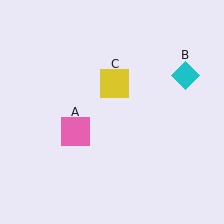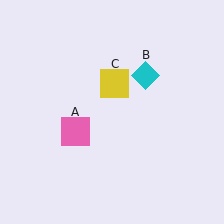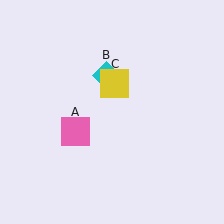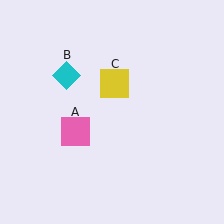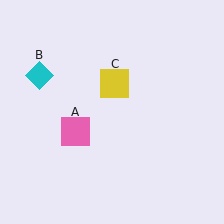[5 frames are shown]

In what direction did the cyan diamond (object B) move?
The cyan diamond (object B) moved left.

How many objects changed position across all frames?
1 object changed position: cyan diamond (object B).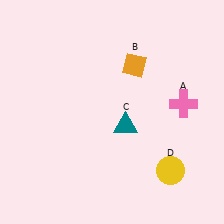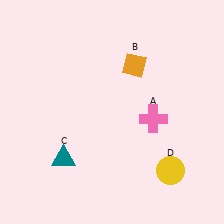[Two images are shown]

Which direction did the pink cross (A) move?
The pink cross (A) moved left.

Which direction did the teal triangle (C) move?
The teal triangle (C) moved left.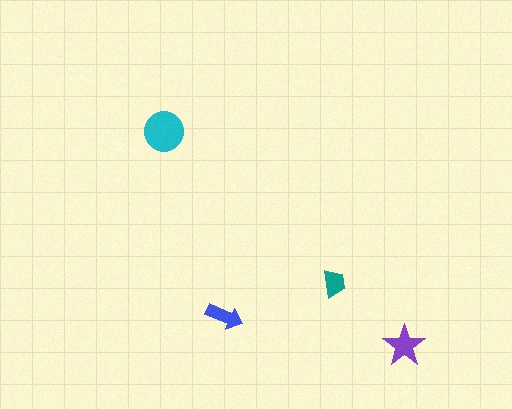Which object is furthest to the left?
The cyan circle is leftmost.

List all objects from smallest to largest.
The teal trapezoid, the blue arrow, the purple star, the cyan circle.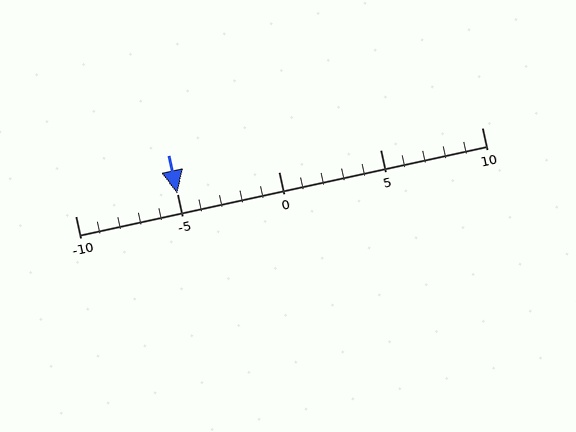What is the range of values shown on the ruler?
The ruler shows values from -10 to 10.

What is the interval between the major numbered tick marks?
The major tick marks are spaced 5 units apart.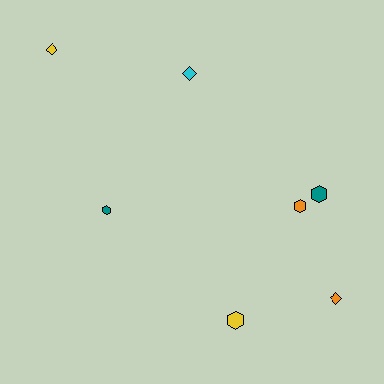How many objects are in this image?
There are 7 objects.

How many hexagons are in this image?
There are 4 hexagons.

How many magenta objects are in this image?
There are no magenta objects.